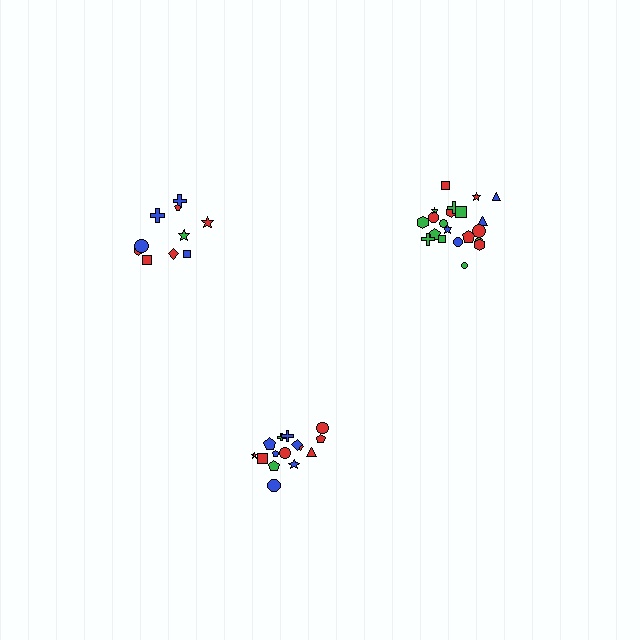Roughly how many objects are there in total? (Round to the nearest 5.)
Roughly 45 objects in total.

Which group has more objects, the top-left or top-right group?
The top-right group.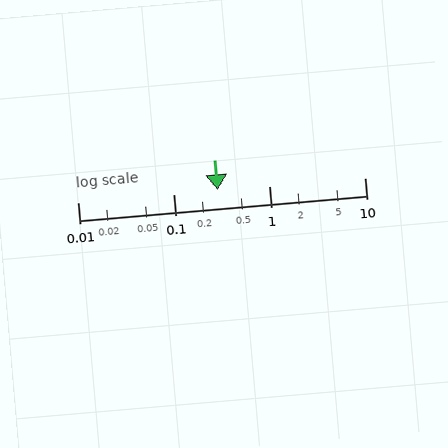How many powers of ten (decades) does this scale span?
The scale spans 3 decades, from 0.01 to 10.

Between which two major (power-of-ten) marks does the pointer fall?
The pointer is between 0.1 and 1.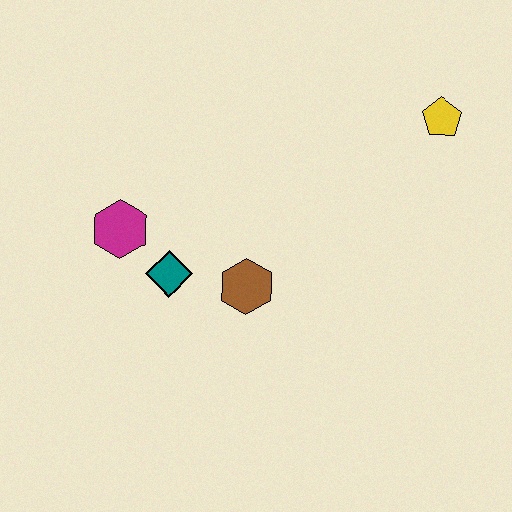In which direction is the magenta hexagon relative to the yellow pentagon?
The magenta hexagon is to the left of the yellow pentagon.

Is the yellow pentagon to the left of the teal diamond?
No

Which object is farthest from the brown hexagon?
The yellow pentagon is farthest from the brown hexagon.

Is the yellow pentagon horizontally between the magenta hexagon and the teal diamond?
No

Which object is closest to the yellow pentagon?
The brown hexagon is closest to the yellow pentagon.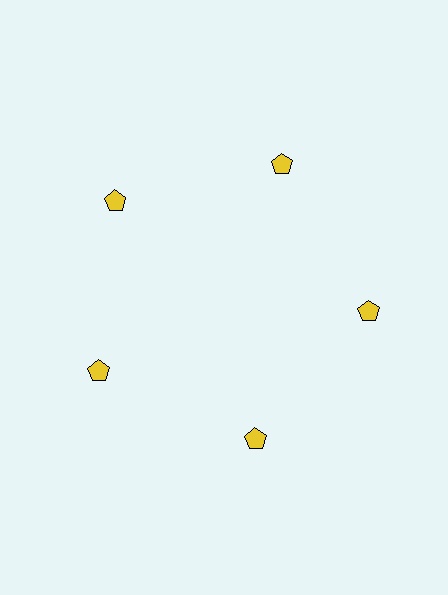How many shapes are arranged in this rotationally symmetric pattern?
There are 5 shapes, arranged in 5 groups of 1.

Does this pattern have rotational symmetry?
Yes, this pattern has 5-fold rotational symmetry. It looks the same after rotating 72 degrees around the center.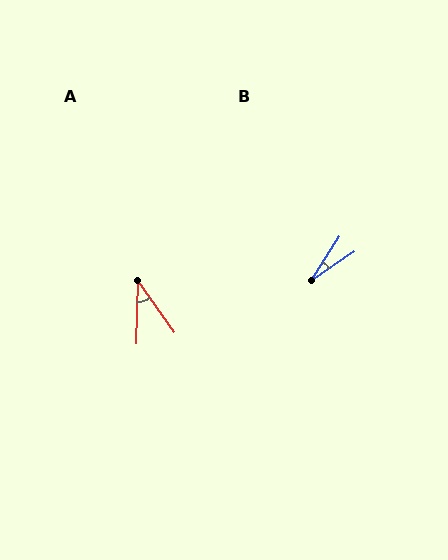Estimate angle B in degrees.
Approximately 24 degrees.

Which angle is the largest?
A, at approximately 37 degrees.